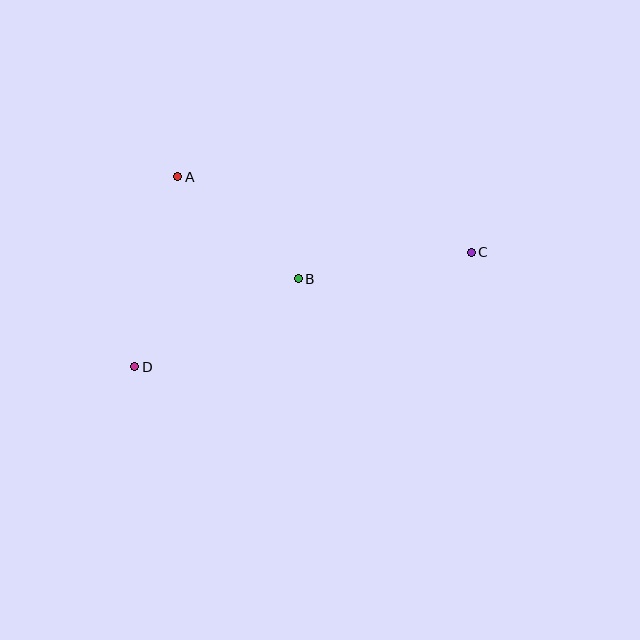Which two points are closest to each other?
Points A and B are closest to each other.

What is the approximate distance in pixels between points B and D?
The distance between B and D is approximately 186 pixels.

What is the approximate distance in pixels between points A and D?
The distance between A and D is approximately 195 pixels.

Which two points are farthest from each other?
Points C and D are farthest from each other.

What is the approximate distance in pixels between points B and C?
The distance between B and C is approximately 175 pixels.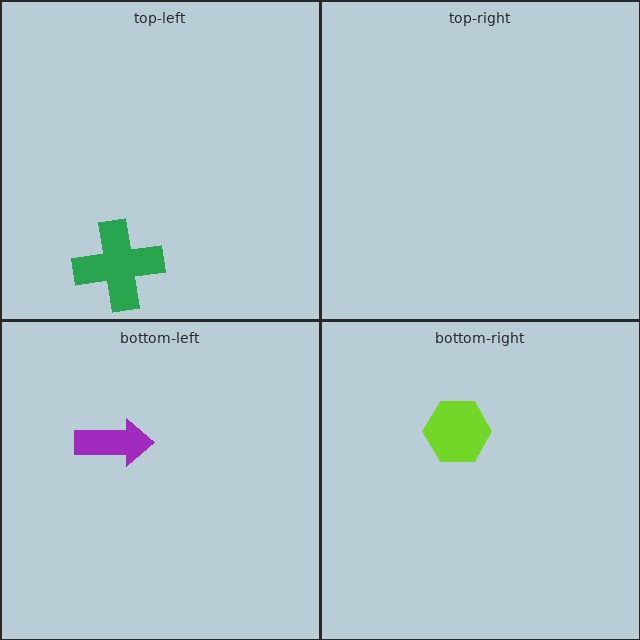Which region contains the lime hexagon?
The bottom-right region.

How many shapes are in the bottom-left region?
1.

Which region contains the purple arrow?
The bottom-left region.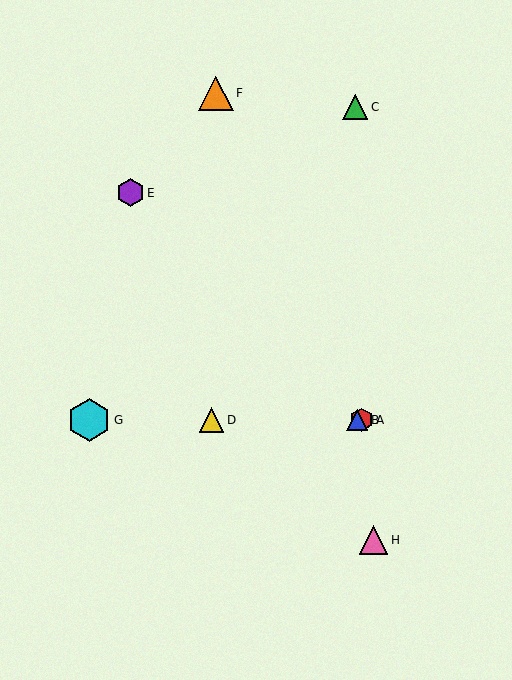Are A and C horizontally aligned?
No, A is at y≈420 and C is at y≈107.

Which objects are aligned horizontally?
Objects A, B, D, G are aligned horizontally.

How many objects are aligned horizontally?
4 objects (A, B, D, G) are aligned horizontally.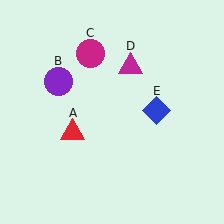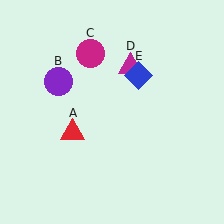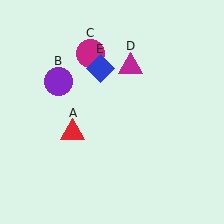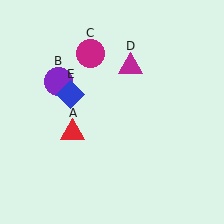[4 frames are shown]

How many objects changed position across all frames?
1 object changed position: blue diamond (object E).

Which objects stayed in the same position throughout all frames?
Red triangle (object A) and purple circle (object B) and magenta circle (object C) and magenta triangle (object D) remained stationary.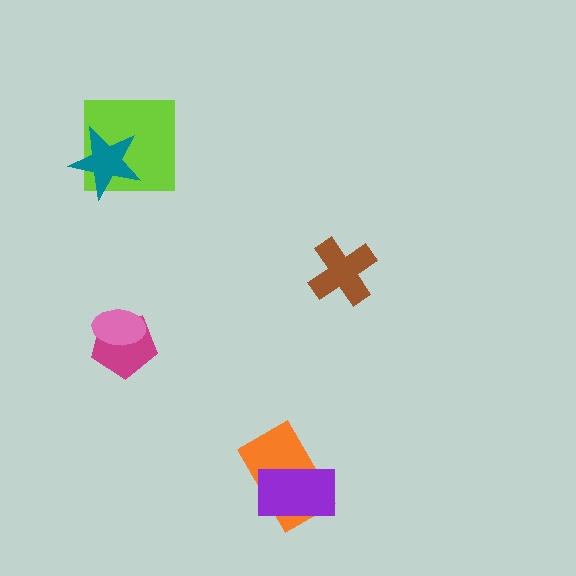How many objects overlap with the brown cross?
0 objects overlap with the brown cross.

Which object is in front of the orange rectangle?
The purple rectangle is in front of the orange rectangle.